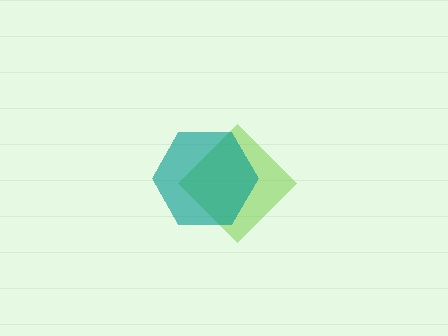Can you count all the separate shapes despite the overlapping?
Yes, there are 2 separate shapes.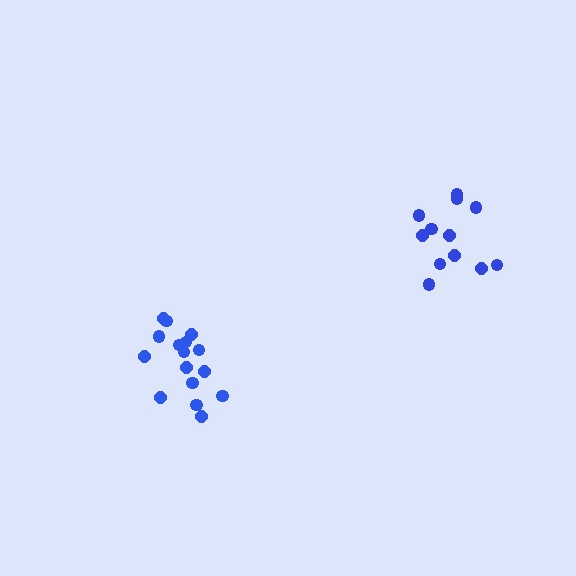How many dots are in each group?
Group 1: 16 dots, Group 2: 12 dots (28 total).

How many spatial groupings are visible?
There are 2 spatial groupings.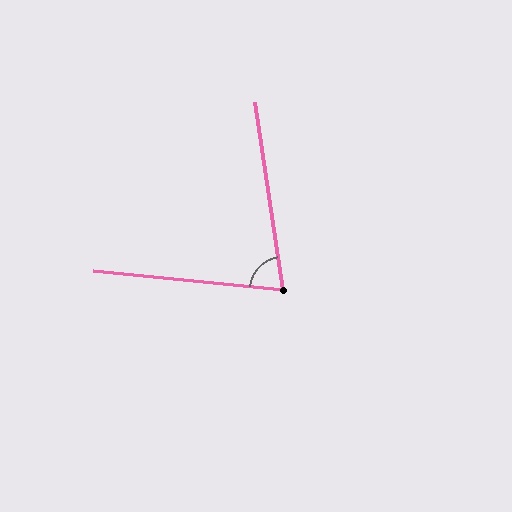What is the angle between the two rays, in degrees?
Approximately 76 degrees.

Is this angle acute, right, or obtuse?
It is acute.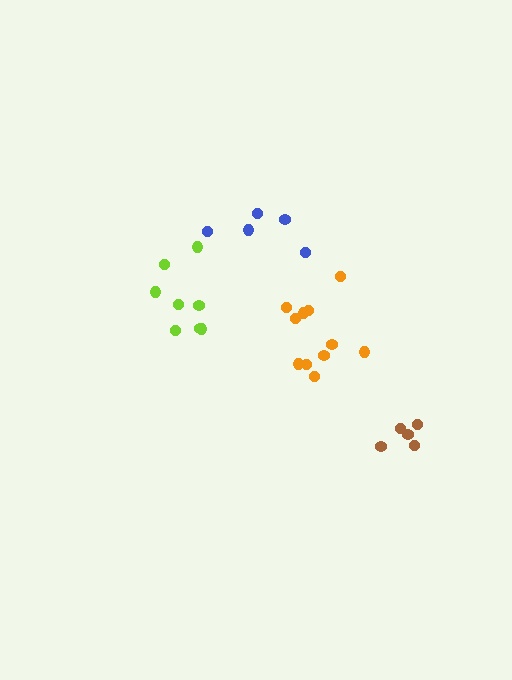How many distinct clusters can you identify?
There are 4 distinct clusters.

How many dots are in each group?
Group 1: 8 dots, Group 2: 5 dots, Group 3: 5 dots, Group 4: 11 dots (29 total).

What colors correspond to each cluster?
The clusters are colored: lime, blue, brown, orange.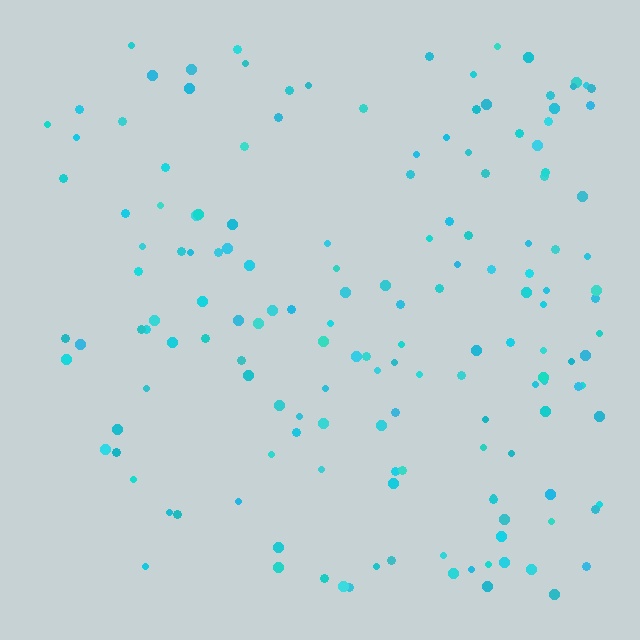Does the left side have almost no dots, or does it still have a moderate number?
Still a moderate number, just noticeably fewer than the right.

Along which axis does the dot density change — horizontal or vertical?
Horizontal.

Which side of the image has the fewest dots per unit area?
The left.